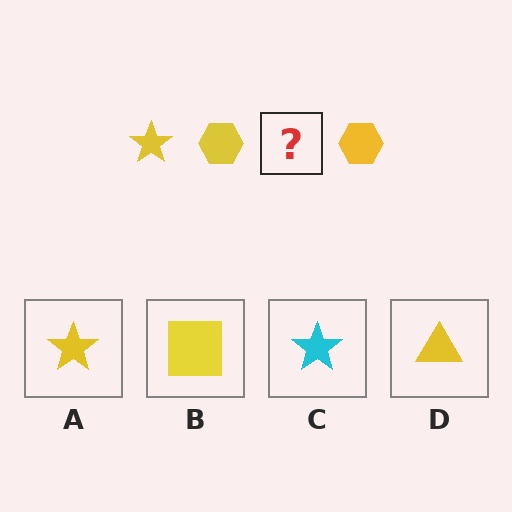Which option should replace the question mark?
Option A.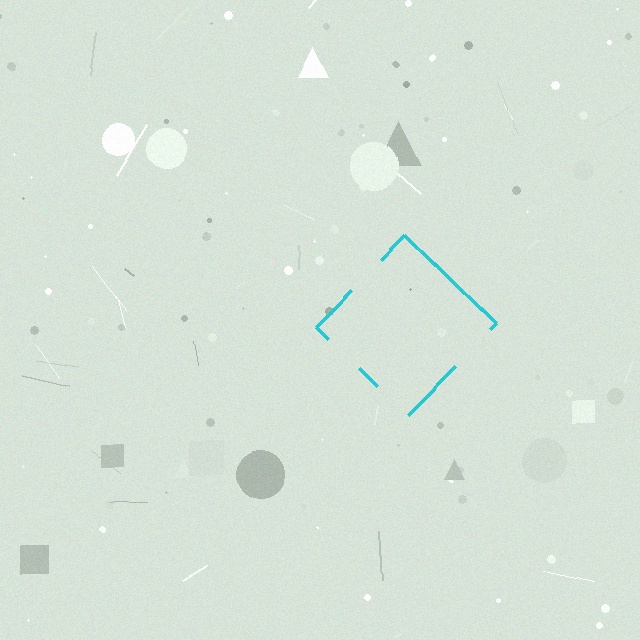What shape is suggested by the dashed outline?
The dashed outline suggests a diamond.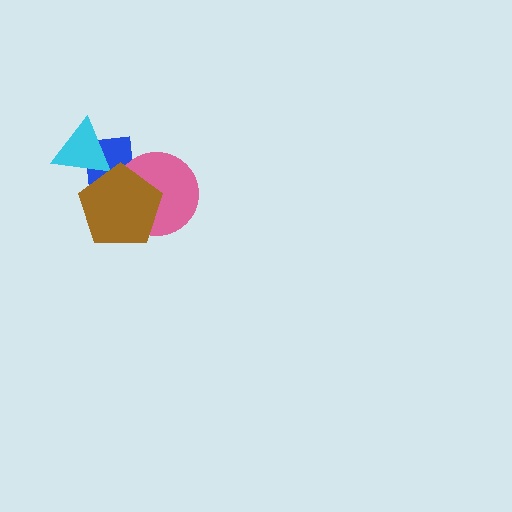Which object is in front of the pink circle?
The brown pentagon is in front of the pink circle.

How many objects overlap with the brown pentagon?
3 objects overlap with the brown pentagon.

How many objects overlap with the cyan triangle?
2 objects overlap with the cyan triangle.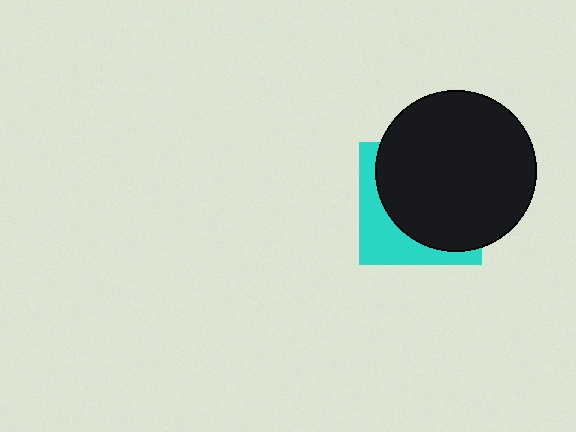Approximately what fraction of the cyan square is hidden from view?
Roughly 68% of the cyan square is hidden behind the black circle.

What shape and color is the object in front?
The object in front is a black circle.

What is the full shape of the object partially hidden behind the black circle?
The partially hidden object is a cyan square.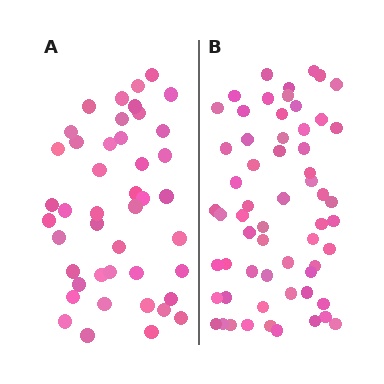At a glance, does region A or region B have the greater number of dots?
Region B (the right region) has more dots.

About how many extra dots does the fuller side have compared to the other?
Region B has approximately 15 more dots than region A.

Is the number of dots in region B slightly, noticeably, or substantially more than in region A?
Region B has noticeably more, but not dramatically so. The ratio is roughly 1.4 to 1.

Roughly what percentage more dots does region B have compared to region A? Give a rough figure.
About 35% more.